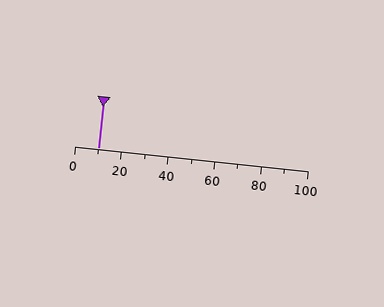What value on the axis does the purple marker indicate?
The marker indicates approximately 10.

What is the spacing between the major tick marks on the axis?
The major ticks are spaced 20 apart.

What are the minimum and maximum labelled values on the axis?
The axis runs from 0 to 100.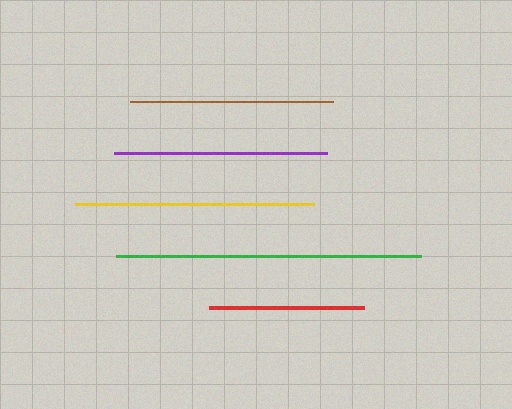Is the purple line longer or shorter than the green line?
The green line is longer than the purple line.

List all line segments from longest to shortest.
From longest to shortest: green, yellow, purple, brown, red.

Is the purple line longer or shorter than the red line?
The purple line is longer than the red line.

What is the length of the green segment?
The green segment is approximately 305 pixels long.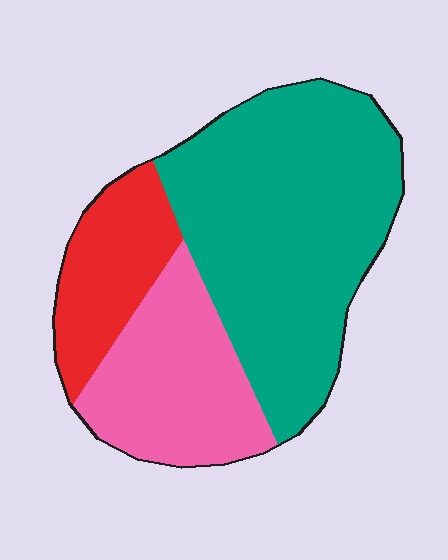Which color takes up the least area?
Red, at roughly 20%.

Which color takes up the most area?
Teal, at roughly 55%.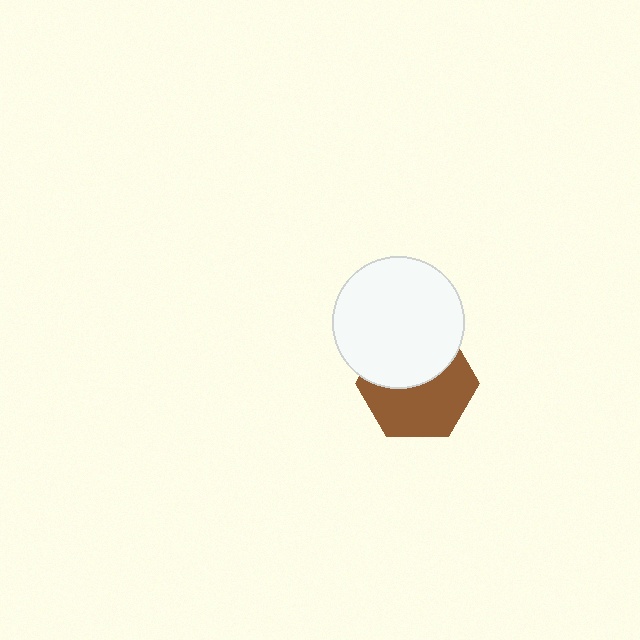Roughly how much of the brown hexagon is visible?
About half of it is visible (roughly 57%).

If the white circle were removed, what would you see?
You would see the complete brown hexagon.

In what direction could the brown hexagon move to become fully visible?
The brown hexagon could move down. That would shift it out from behind the white circle entirely.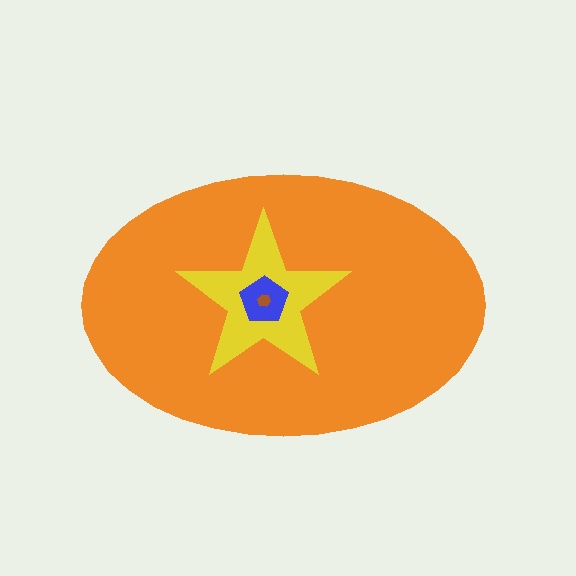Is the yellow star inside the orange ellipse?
Yes.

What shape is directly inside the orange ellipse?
The yellow star.